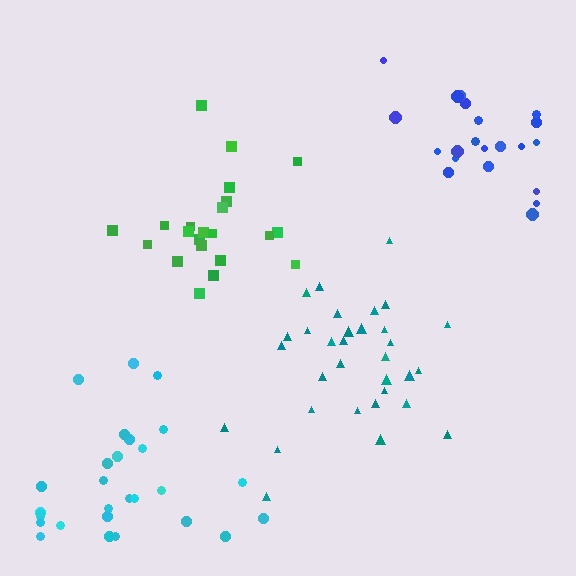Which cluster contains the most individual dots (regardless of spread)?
Teal (32).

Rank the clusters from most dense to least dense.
blue, teal, cyan, green.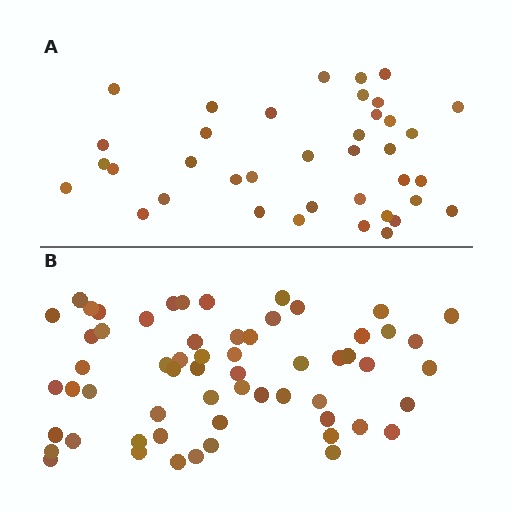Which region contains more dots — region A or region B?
Region B (the bottom region) has more dots.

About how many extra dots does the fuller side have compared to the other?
Region B has approximately 20 more dots than region A.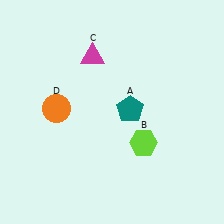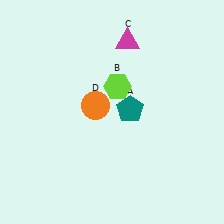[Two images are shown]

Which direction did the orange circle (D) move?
The orange circle (D) moved right.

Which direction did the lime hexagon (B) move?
The lime hexagon (B) moved up.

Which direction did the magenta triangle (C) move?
The magenta triangle (C) moved right.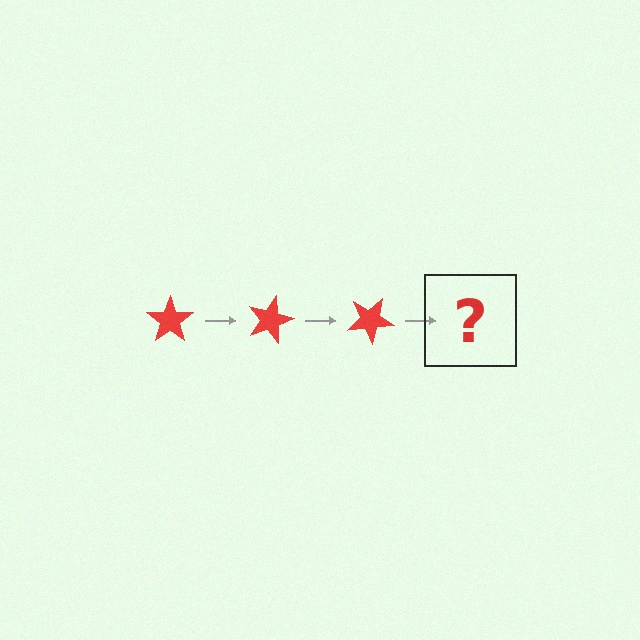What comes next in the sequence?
The next element should be a red star rotated 45 degrees.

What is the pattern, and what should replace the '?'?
The pattern is that the star rotates 15 degrees each step. The '?' should be a red star rotated 45 degrees.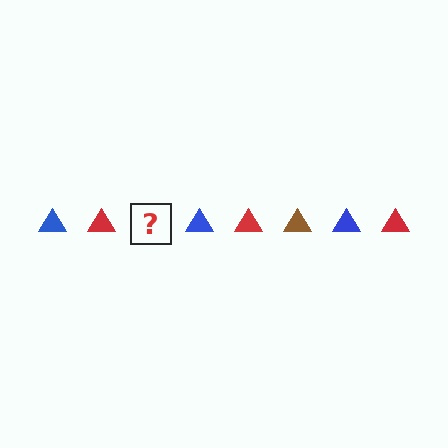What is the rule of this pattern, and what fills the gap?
The rule is that the pattern cycles through blue, red, brown triangles. The gap should be filled with a brown triangle.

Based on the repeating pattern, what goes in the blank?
The blank should be a brown triangle.